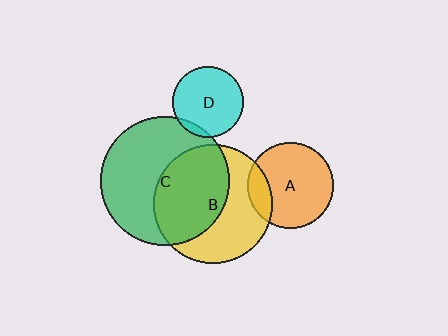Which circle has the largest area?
Circle C (green).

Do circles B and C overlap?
Yes.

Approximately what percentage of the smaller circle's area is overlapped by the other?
Approximately 50%.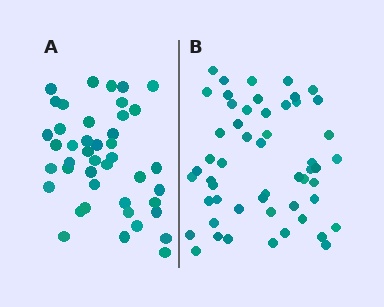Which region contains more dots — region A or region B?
Region B (the right region) has more dots.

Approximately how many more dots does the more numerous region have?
Region B has roughly 10 or so more dots than region A.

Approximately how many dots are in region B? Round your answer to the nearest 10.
About 50 dots. (The exact count is 53, which rounds to 50.)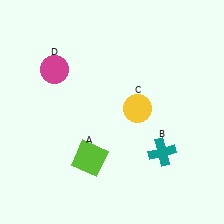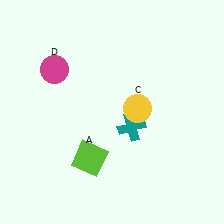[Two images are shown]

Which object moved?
The teal cross (B) moved left.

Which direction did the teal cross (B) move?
The teal cross (B) moved left.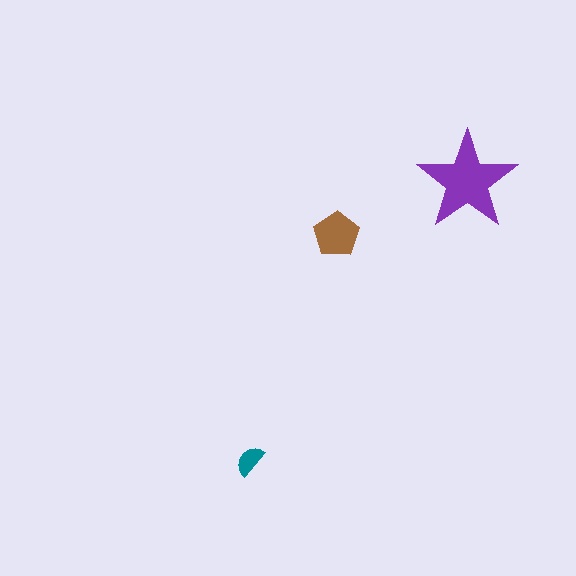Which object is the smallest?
The teal semicircle.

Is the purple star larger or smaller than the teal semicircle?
Larger.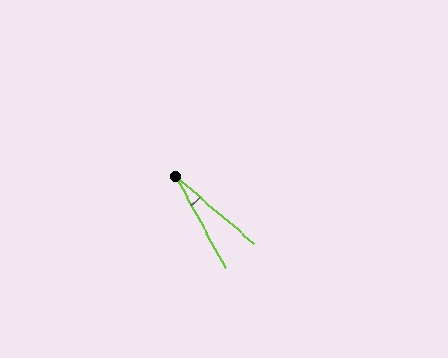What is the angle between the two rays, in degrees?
Approximately 21 degrees.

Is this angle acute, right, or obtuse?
It is acute.